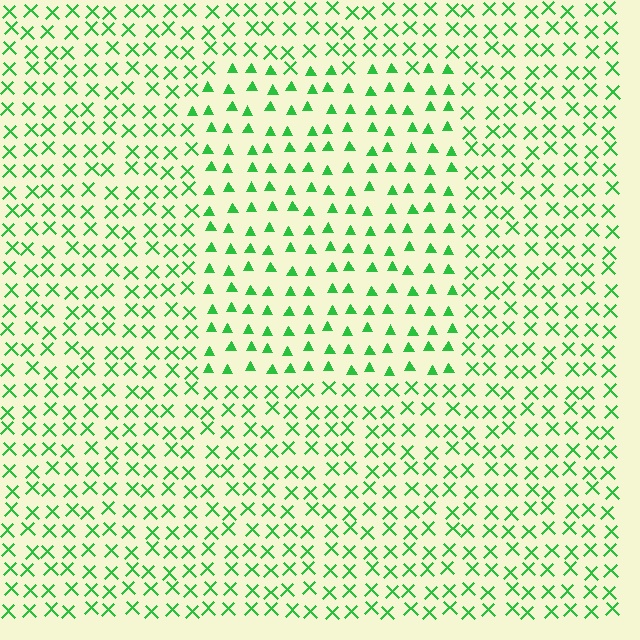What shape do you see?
I see a rectangle.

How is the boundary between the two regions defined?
The boundary is defined by a change in element shape: triangles inside vs. X marks outside. All elements share the same color and spacing.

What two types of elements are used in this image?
The image uses triangles inside the rectangle region and X marks outside it.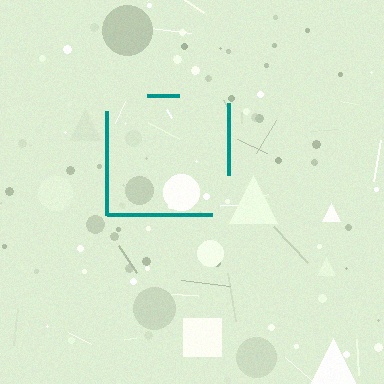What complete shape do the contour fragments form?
The contour fragments form a square.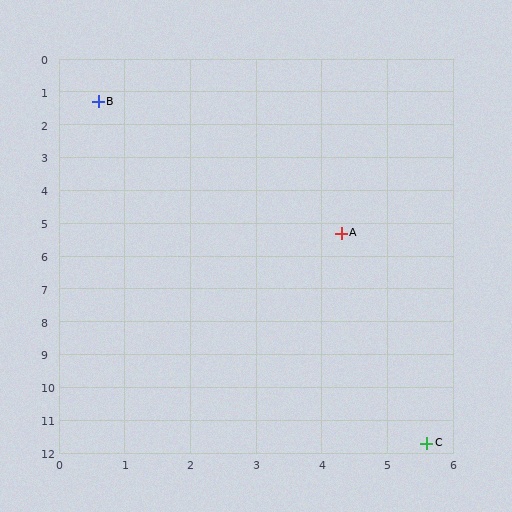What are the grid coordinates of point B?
Point B is at approximately (0.6, 1.3).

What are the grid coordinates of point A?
Point A is at approximately (4.3, 5.3).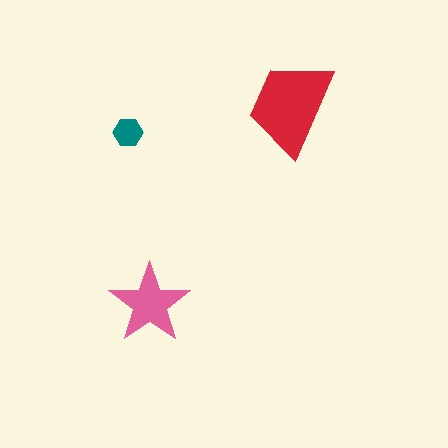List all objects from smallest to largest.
The teal hexagon, the pink star, the red trapezoid.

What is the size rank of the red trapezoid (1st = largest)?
1st.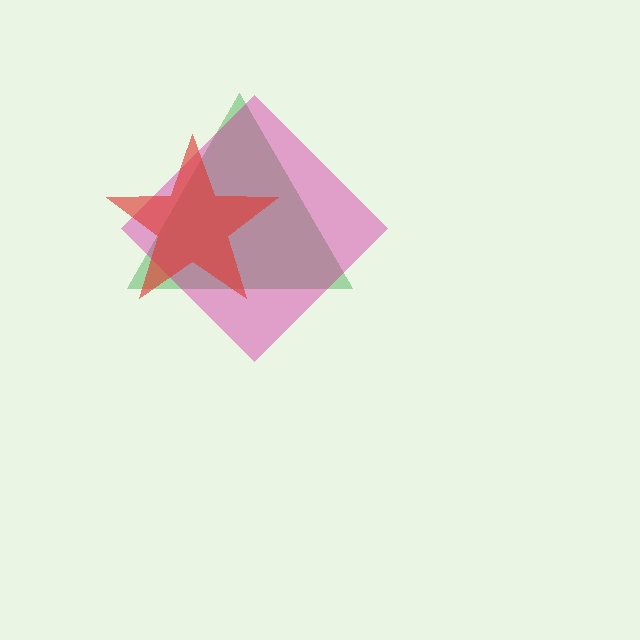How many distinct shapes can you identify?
There are 3 distinct shapes: a green triangle, a magenta diamond, a red star.